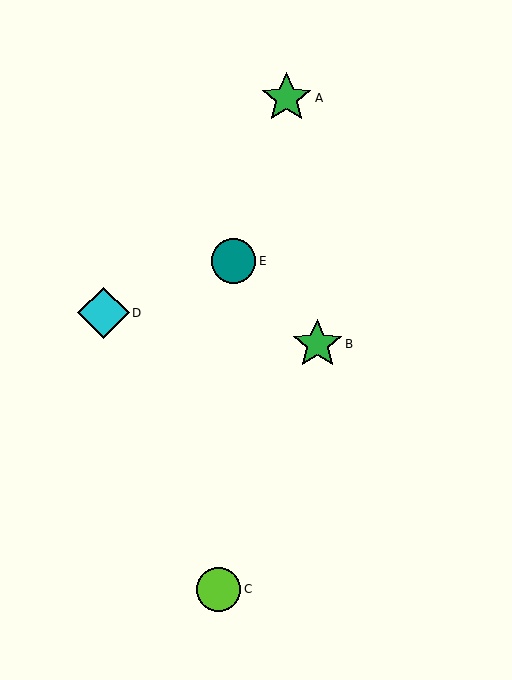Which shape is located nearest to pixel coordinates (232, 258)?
The teal circle (labeled E) at (234, 261) is nearest to that location.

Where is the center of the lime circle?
The center of the lime circle is at (219, 589).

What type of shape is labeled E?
Shape E is a teal circle.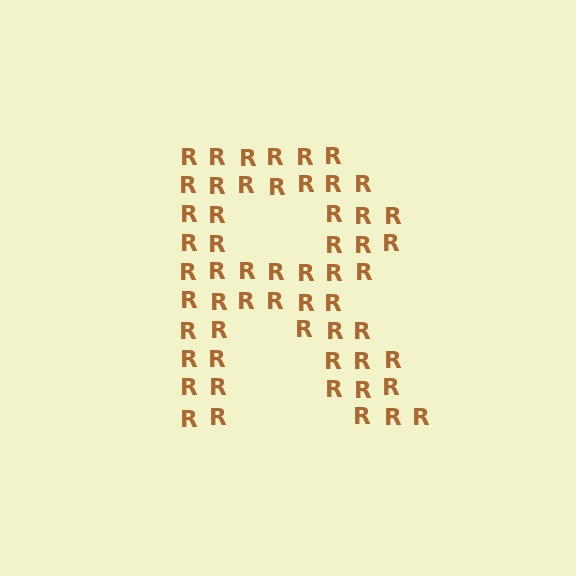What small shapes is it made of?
It is made of small letter R's.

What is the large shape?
The large shape is the letter R.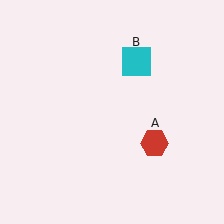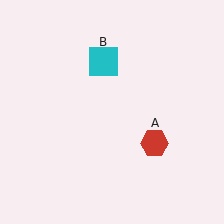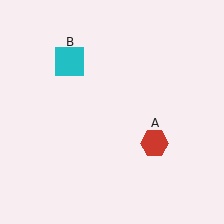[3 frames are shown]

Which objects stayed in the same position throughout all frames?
Red hexagon (object A) remained stationary.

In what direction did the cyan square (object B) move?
The cyan square (object B) moved left.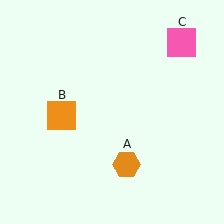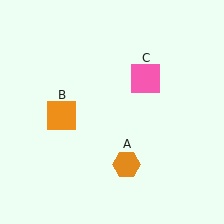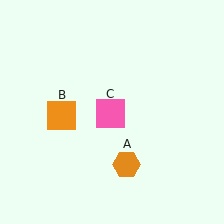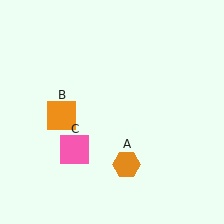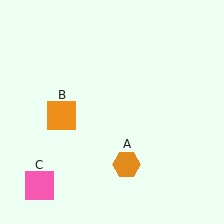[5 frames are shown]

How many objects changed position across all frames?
1 object changed position: pink square (object C).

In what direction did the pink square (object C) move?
The pink square (object C) moved down and to the left.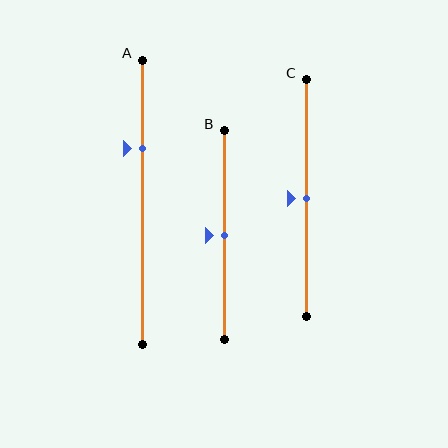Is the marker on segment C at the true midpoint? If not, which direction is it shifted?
Yes, the marker on segment C is at the true midpoint.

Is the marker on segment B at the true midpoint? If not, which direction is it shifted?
Yes, the marker on segment B is at the true midpoint.